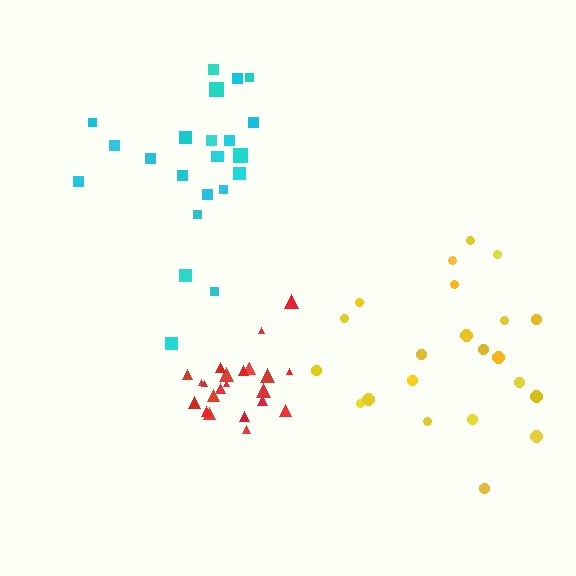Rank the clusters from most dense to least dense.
red, cyan, yellow.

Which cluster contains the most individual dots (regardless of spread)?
Red (23).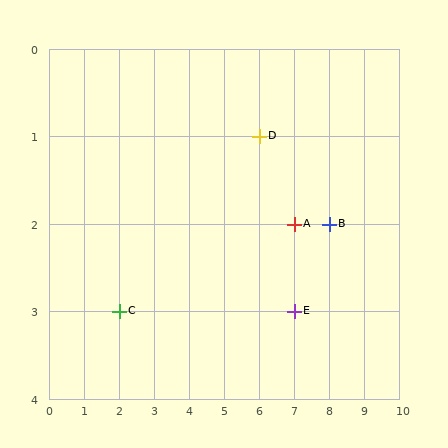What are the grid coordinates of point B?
Point B is at grid coordinates (8, 2).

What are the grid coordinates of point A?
Point A is at grid coordinates (7, 2).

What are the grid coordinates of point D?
Point D is at grid coordinates (6, 1).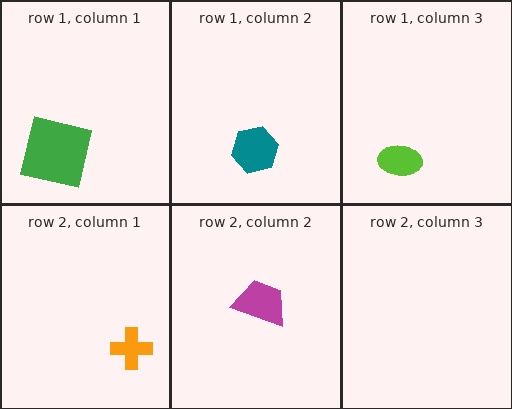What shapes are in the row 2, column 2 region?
The magenta trapezoid.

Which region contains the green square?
The row 1, column 1 region.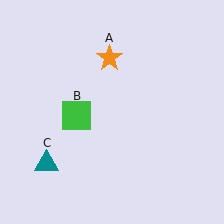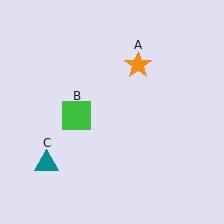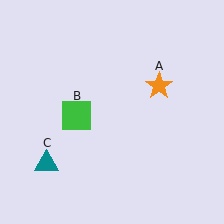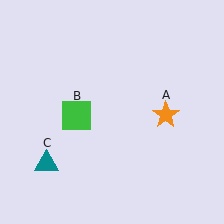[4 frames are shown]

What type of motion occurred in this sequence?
The orange star (object A) rotated clockwise around the center of the scene.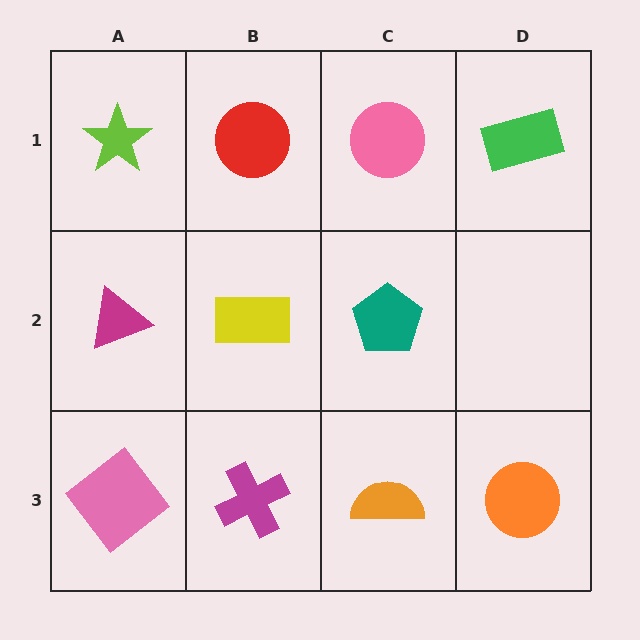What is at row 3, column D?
An orange circle.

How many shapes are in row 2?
3 shapes.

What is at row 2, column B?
A yellow rectangle.